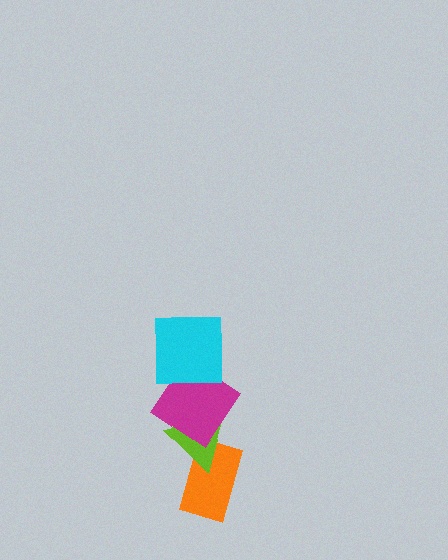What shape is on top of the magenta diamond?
The cyan square is on top of the magenta diamond.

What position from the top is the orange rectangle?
The orange rectangle is 4th from the top.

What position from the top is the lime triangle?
The lime triangle is 3rd from the top.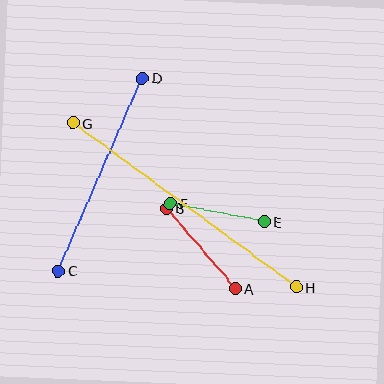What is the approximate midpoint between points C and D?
The midpoint is at approximately (100, 174) pixels.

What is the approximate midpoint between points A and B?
The midpoint is at approximately (201, 248) pixels.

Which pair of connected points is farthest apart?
Points G and H are farthest apart.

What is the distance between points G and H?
The distance is approximately 277 pixels.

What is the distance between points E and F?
The distance is approximately 95 pixels.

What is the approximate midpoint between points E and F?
The midpoint is at approximately (217, 213) pixels.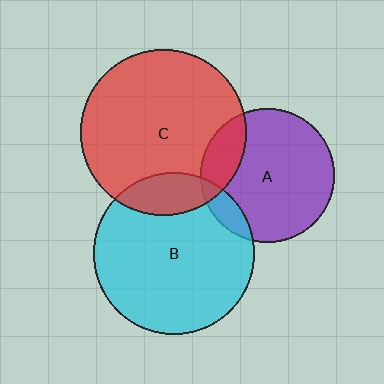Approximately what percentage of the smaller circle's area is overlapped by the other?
Approximately 10%.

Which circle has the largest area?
Circle C (red).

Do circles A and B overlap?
Yes.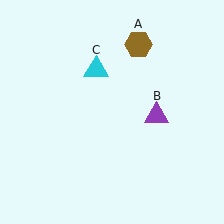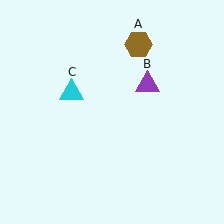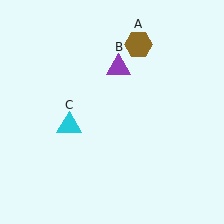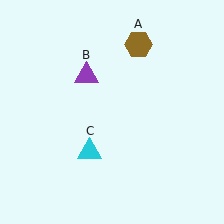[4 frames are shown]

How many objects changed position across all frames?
2 objects changed position: purple triangle (object B), cyan triangle (object C).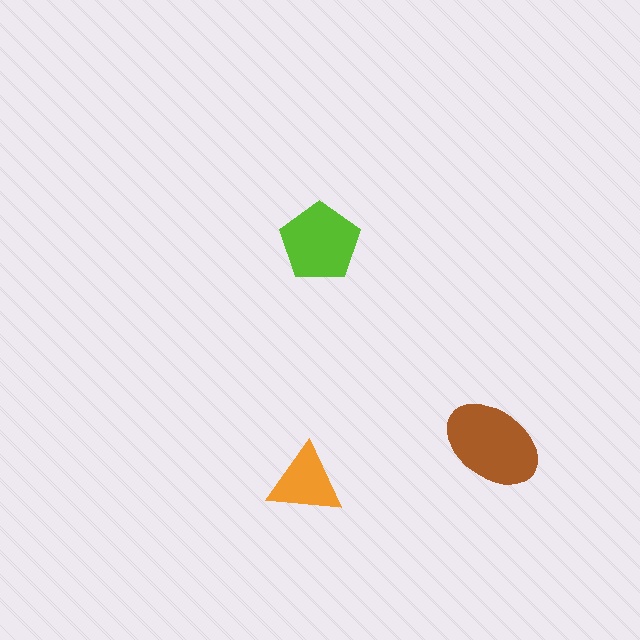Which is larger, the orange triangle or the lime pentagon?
The lime pentagon.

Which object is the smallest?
The orange triangle.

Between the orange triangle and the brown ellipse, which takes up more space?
The brown ellipse.